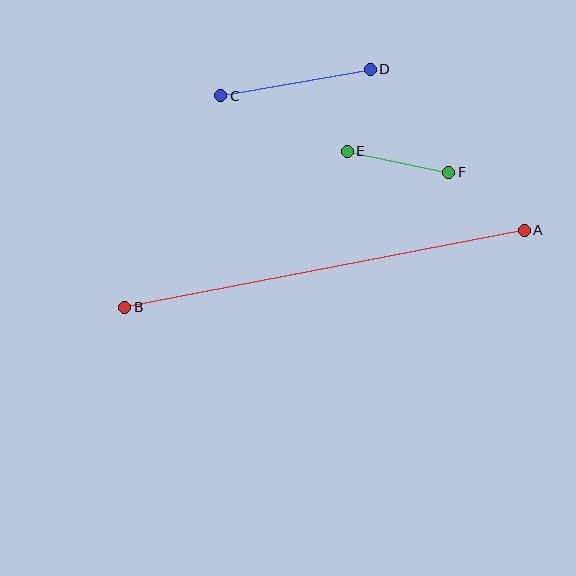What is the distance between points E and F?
The distance is approximately 104 pixels.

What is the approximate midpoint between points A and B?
The midpoint is at approximately (325, 269) pixels.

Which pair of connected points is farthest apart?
Points A and B are farthest apart.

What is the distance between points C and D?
The distance is approximately 152 pixels.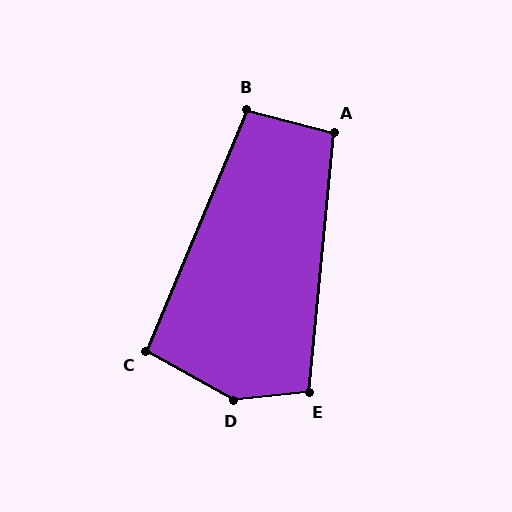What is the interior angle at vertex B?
Approximately 98 degrees (obtuse).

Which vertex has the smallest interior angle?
C, at approximately 96 degrees.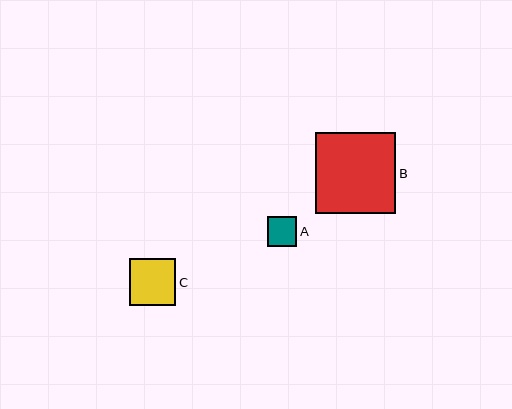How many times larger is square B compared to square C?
Square B is approximately 1.7 times the size of square C.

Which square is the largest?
Square B is the largest with a size of approximately 81 pixels.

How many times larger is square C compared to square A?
Square C is approximately 1.6 times the size of square A.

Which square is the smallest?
Square A is the smallest with a size of approximately 29 pixels.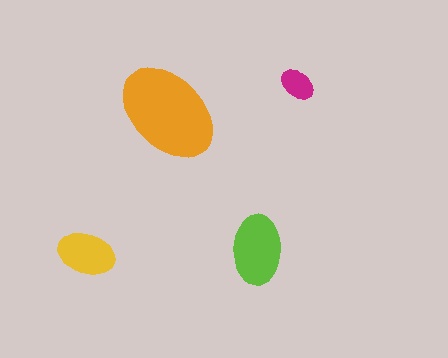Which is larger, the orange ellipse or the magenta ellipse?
The orange one.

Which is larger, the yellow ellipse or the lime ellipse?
The lime one.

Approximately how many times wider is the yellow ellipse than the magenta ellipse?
About 1.5 times wider.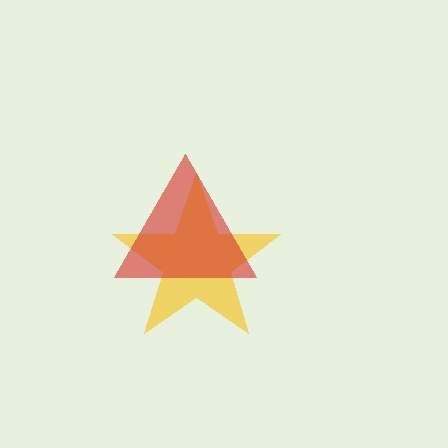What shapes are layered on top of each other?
The layered shapes are: a yellow star, a red triangle.